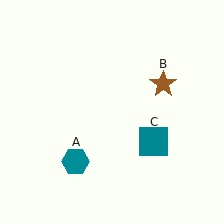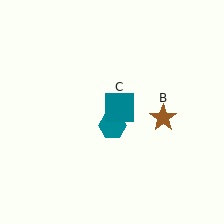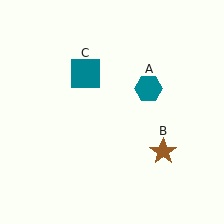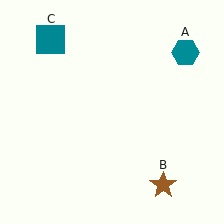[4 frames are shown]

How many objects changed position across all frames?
3 objects changed position: teal hexagon (object A), brown star (object B), teal square (object C).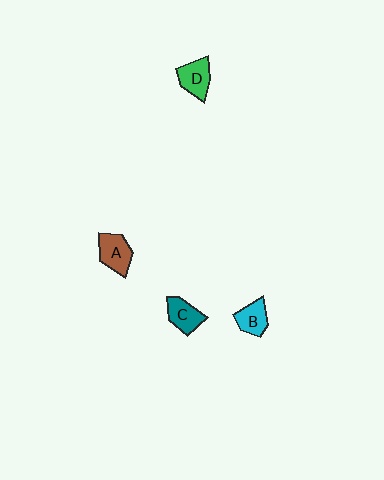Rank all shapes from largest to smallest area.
From largest to smallest: A (brown), D (green), C (teal), B (cyan).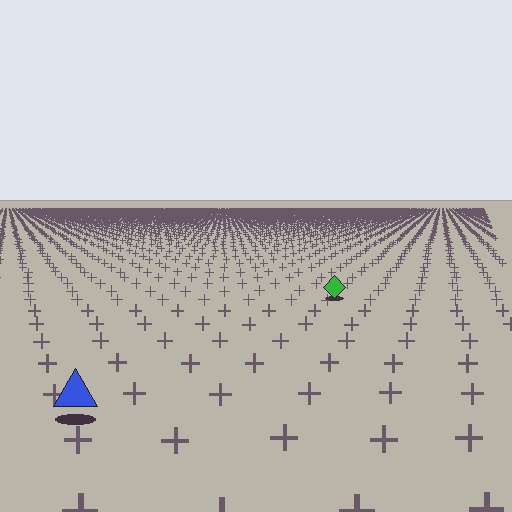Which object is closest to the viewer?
The blue triangle is closest. The texture marks near it are larger and more spread out.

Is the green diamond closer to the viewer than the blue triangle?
No. The blue triangle is closer — you can tell from the texture gradient: the ground texture is coarser near it.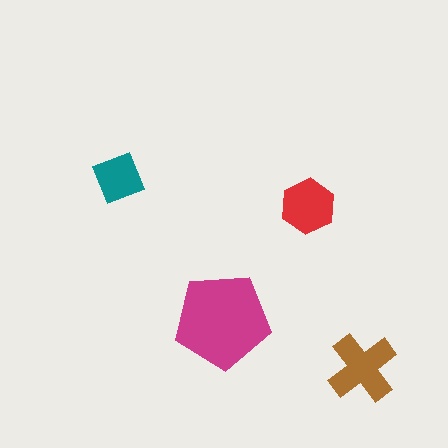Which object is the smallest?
The teal diamond.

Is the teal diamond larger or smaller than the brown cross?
Smaller.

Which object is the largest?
The magenta pentagon.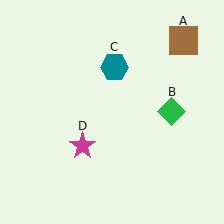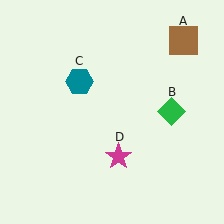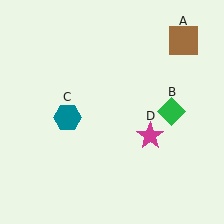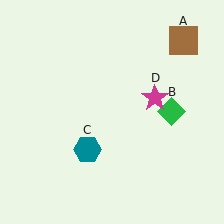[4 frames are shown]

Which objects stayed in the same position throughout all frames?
Brown square (object A) and green diamond (object B) remained stationary.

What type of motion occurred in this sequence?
The teal hexagon (object C), magenta star (object D) rotated counterclockwise around the center of the scene.